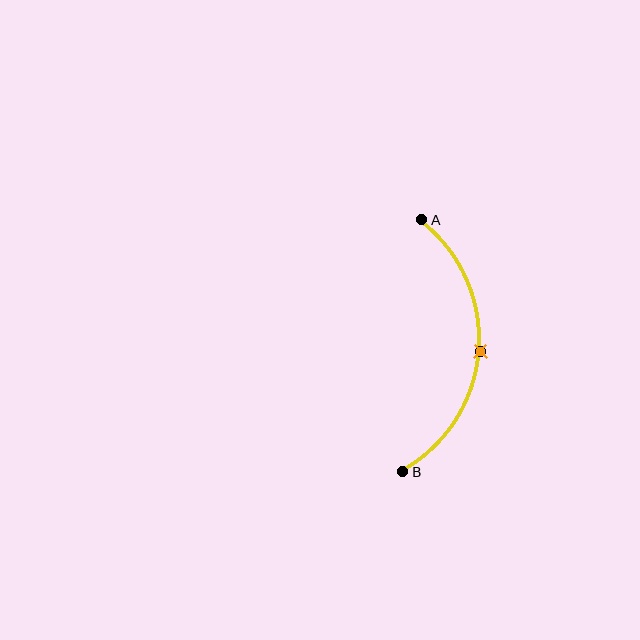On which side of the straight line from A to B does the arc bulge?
The arc bulges to the right of the straight line connecting A and B.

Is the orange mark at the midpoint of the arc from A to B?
Yes. The orange mark lies on the arc at equal arc-length from both A and B — it is the arc midpoint.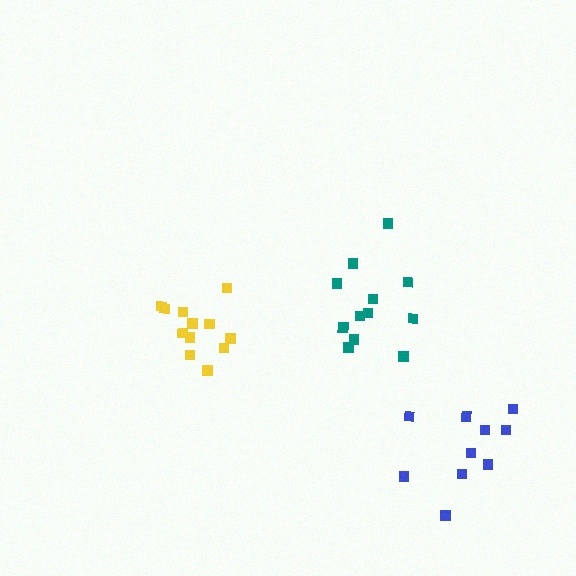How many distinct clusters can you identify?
There are 3 distinct clusters.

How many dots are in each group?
Group 1: 12 dots, Group 2: 12 dots, Group 3: 10 dots (34 total).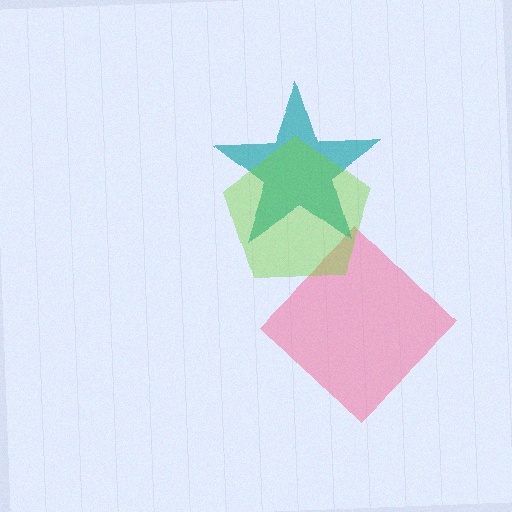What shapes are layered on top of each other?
The layered shapes are: a pink diamond, a teal star, a lime pentagon.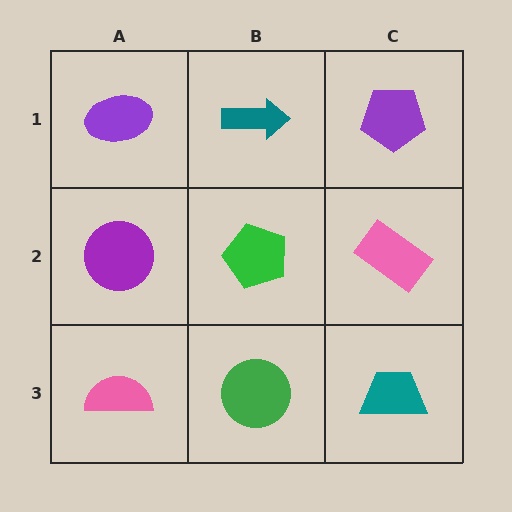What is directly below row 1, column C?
A pink rectangle.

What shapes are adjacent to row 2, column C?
A purple pentagon (row 1, column C), a teal trapezoid (row 3, column C), a green pentagon (row 2, column B).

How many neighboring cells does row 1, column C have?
2.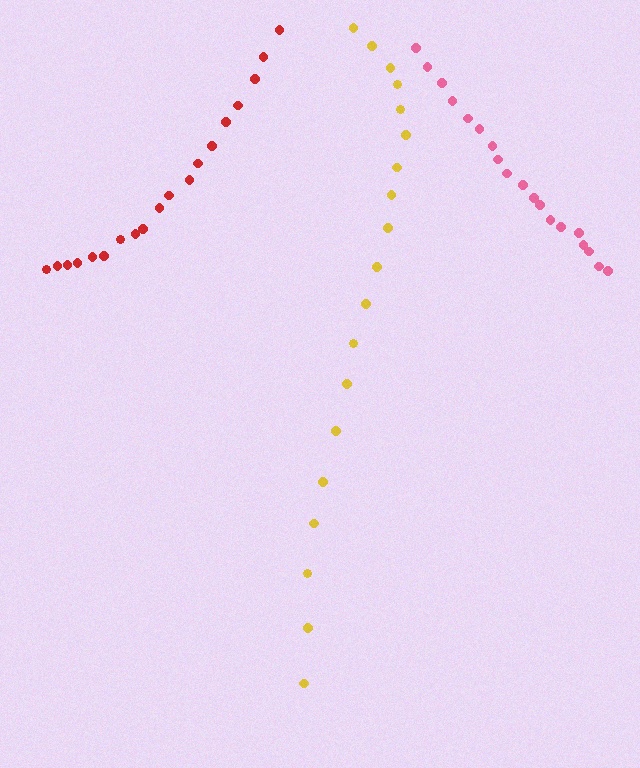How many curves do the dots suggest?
There are 3 distinct paths.